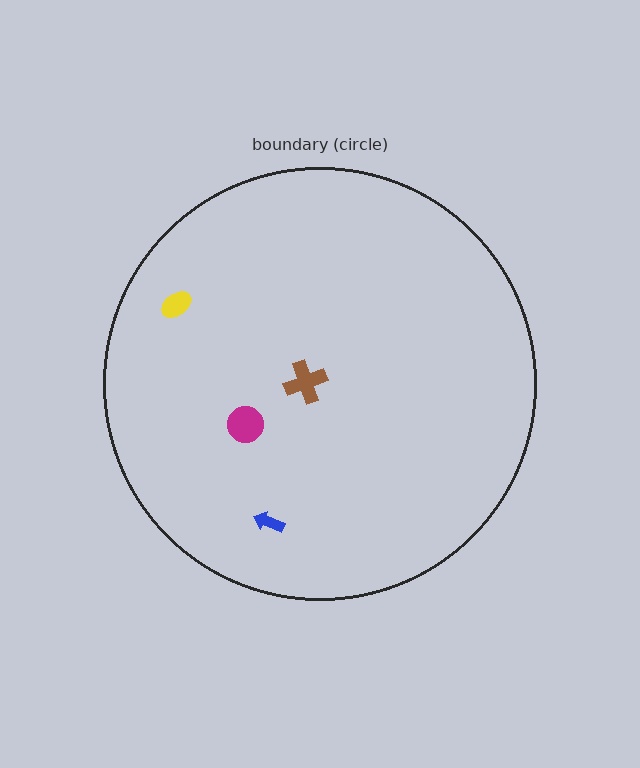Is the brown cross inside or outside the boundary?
Inside.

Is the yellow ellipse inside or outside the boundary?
Inside.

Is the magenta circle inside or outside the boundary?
Inside.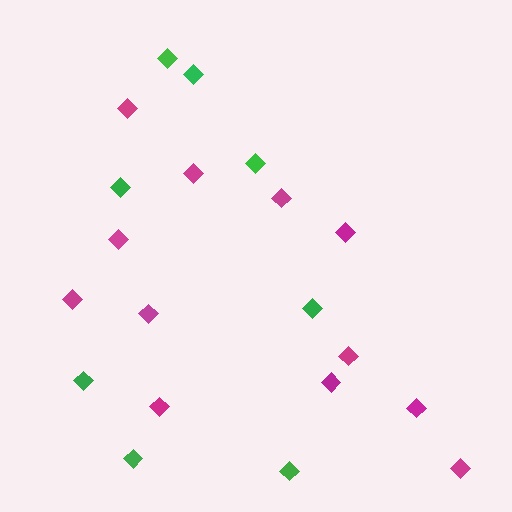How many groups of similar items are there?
There are 2 groups: one group of magenta diamonds (12) and one group of green diamonds (8).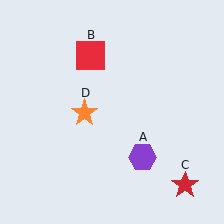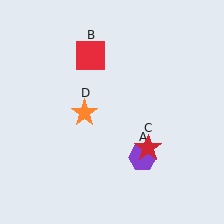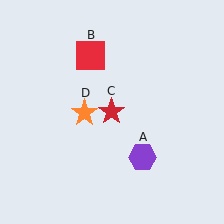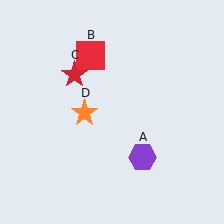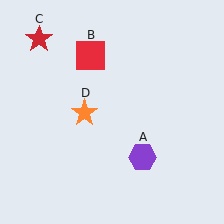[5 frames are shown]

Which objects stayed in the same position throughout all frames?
Purple hexagon (object A) and red square (object B) and orange star (object D) remained stationary.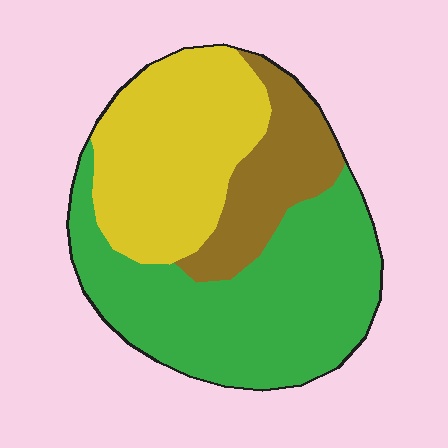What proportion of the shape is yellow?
Yellow covers 34% of the shape.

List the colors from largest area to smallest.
From largest to smallest: green, yellow, brown.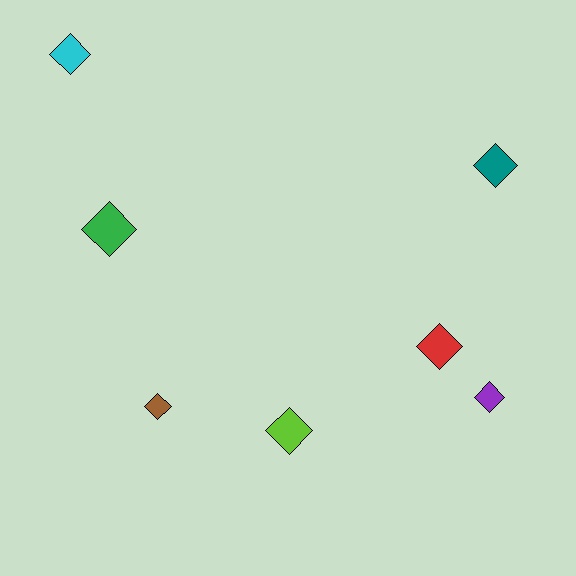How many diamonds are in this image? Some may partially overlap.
There are 7 diamonds.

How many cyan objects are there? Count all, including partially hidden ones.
There is 1 cyan object.